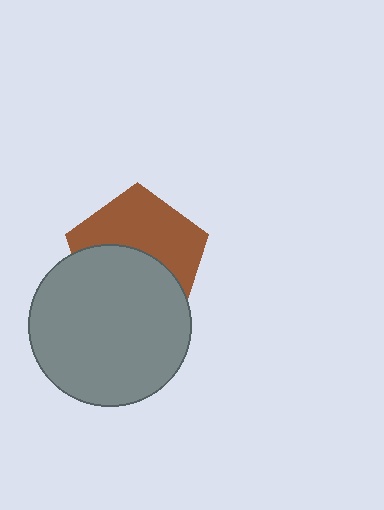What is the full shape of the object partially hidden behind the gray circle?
The partially hidden object is a brown pentagon.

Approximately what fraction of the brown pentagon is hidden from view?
Roughly 49% of the brown pentagon is hidden behind the gray circle.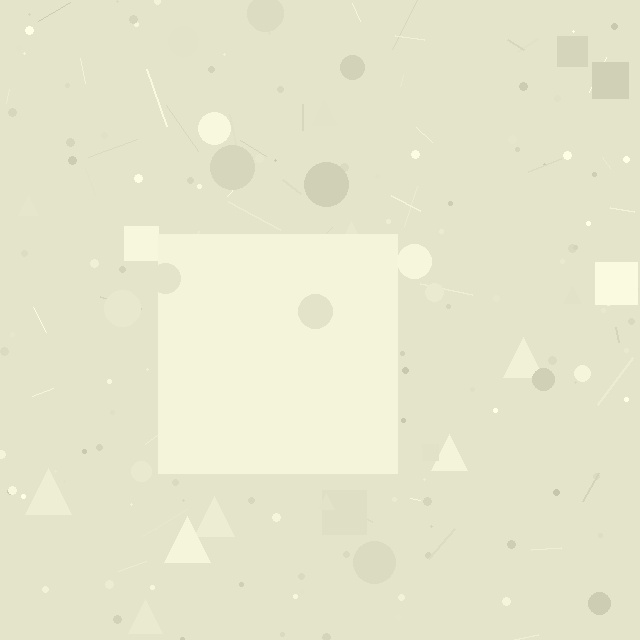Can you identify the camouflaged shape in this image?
The camouflaged shape is a square.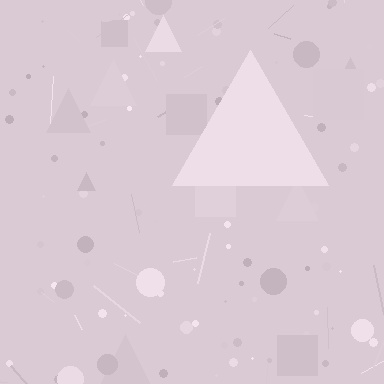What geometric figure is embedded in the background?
A triangle is embedded in the background.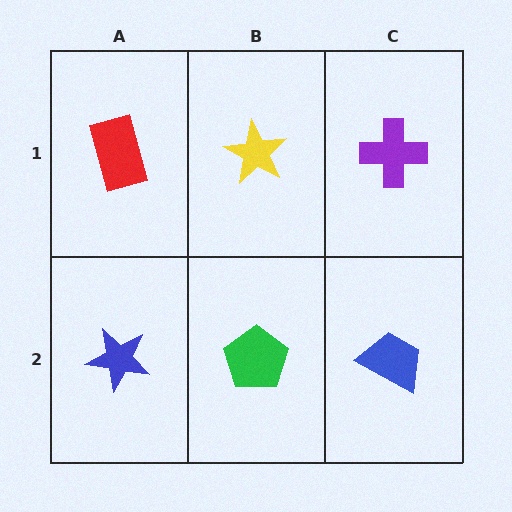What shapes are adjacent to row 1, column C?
A blue trapezoid (row 2, column C), a yellow star (row 1, column B).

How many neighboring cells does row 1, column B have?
3.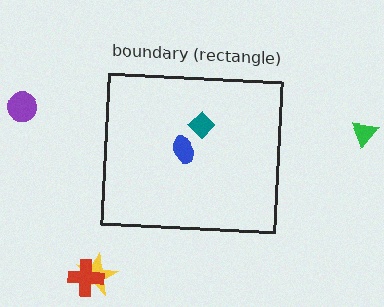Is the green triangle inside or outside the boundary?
Outside.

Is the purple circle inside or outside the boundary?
Outside.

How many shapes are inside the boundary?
2 inside, 4 outside.